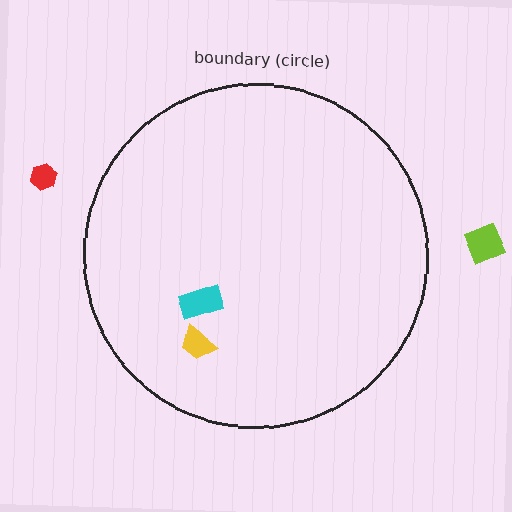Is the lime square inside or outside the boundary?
Outside.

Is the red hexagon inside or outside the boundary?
Outside.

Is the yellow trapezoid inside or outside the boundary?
Inside.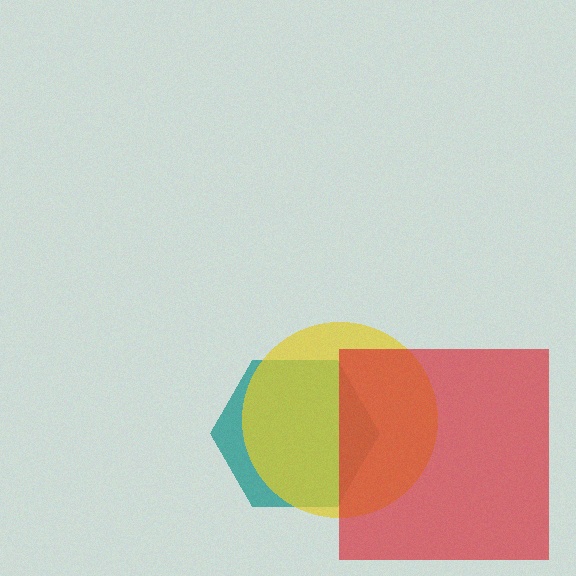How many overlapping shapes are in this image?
There are 3 overlapping shapes in the image.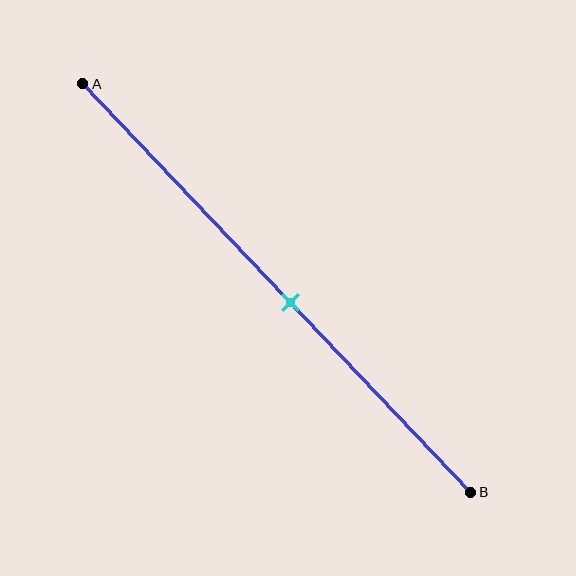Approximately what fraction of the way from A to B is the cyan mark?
The cyan mark is approximately 55% of the way from A to B.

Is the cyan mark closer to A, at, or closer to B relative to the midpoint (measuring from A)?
The cyan mark is closer to point B than the midpoint of segment AB.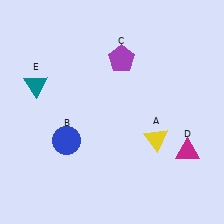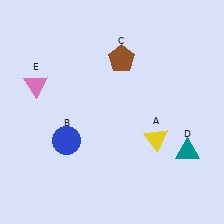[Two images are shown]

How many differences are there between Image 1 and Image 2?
There are 3 differences between the two images.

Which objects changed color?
C changed from purple to brown. D changed from magenta to teal. E changed from teal to pink.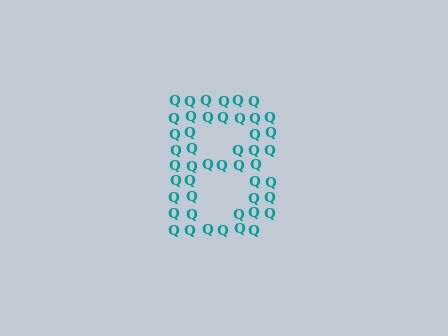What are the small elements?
The small elements are letter Q's.